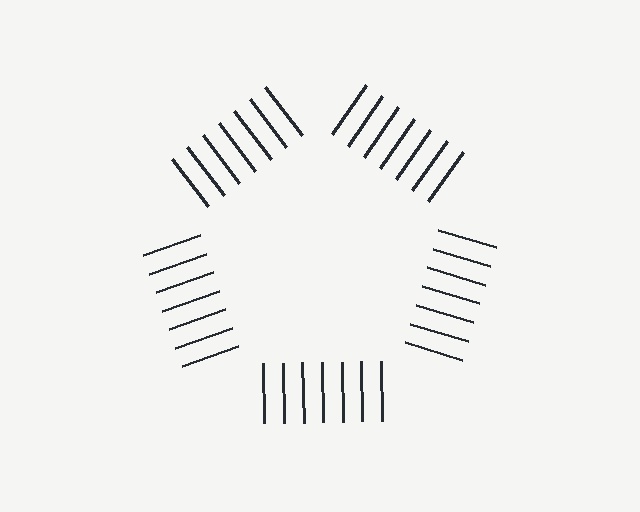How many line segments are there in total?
35 — 7 along each of the 5 edges.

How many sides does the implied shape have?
5 sides — the line-ends trace a pentagon.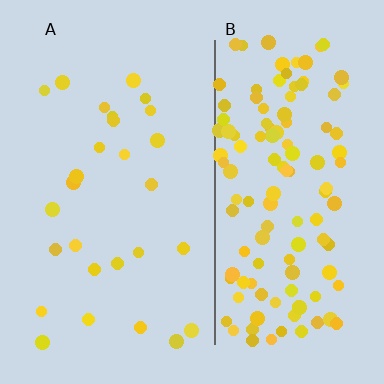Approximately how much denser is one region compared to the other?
Approximately 4.6× — region B over region A.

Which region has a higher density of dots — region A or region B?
B (the right).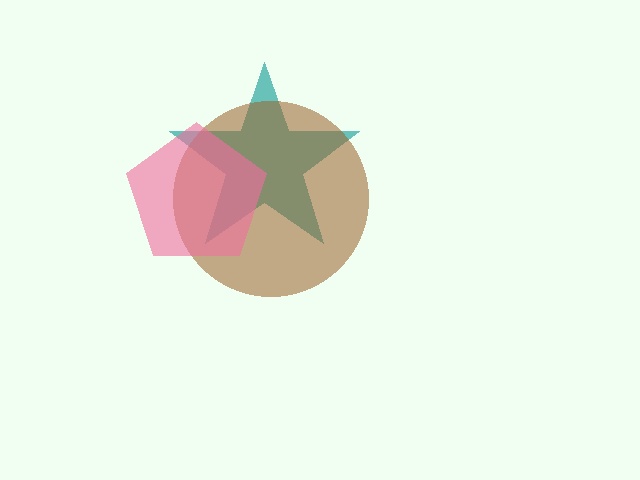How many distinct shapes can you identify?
There are 3 distinct shapes: a teal star, a brown circle, a pink pentagon.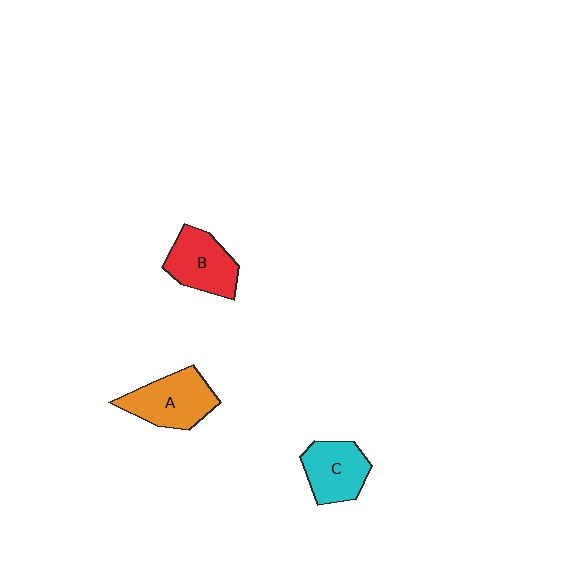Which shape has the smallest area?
Shape C (cyan).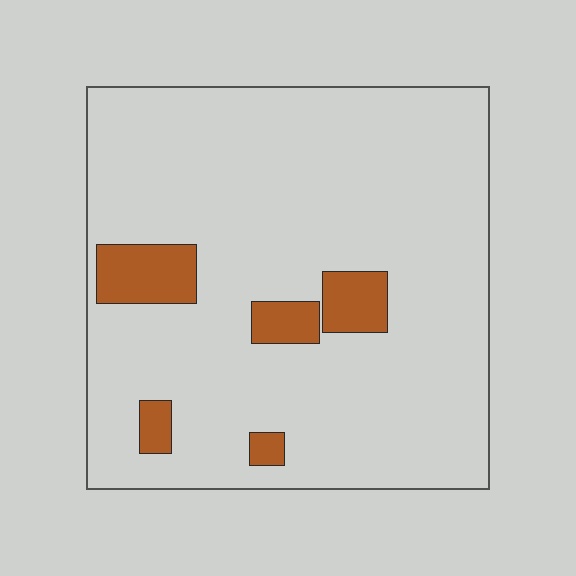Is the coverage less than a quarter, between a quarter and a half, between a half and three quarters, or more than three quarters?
Less than a quarter.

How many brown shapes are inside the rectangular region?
5.